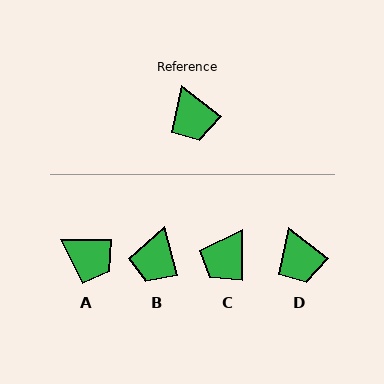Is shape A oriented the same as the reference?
No, it is off by about 39 degrees.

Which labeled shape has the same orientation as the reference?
D.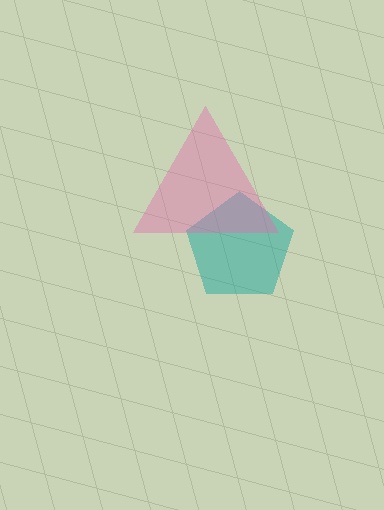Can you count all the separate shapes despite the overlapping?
Yes, there are 2 separate shapes.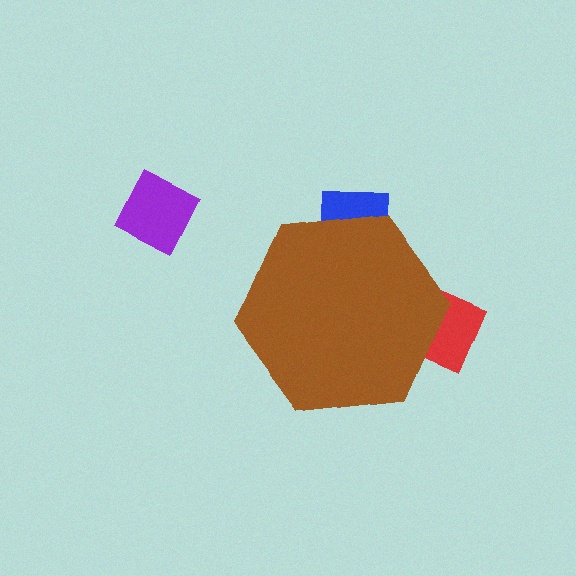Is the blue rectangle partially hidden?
Yes, the blue rectangle is partially hidden behind the brown hexagon.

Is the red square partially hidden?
Yes, the red square is partially hidden behind the brown hexagon.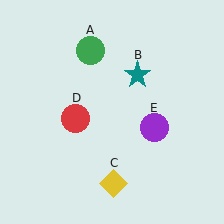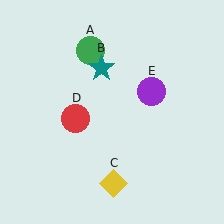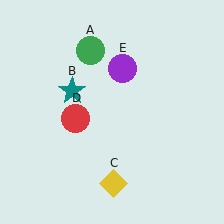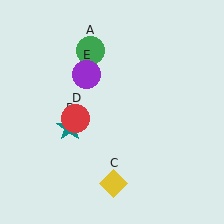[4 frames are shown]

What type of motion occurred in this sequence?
The teal star (object B), purple circle (object E) rotated counterclockwise around the center of the scene.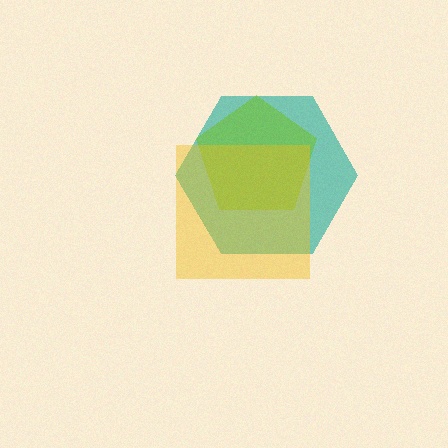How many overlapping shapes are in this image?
There are 3 overlapping shapes in the image.